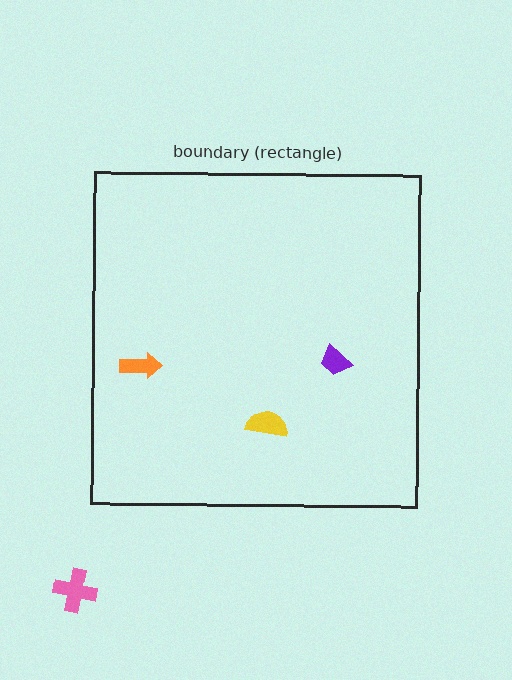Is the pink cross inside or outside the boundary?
Outside.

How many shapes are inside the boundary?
3 inside, 1 outside.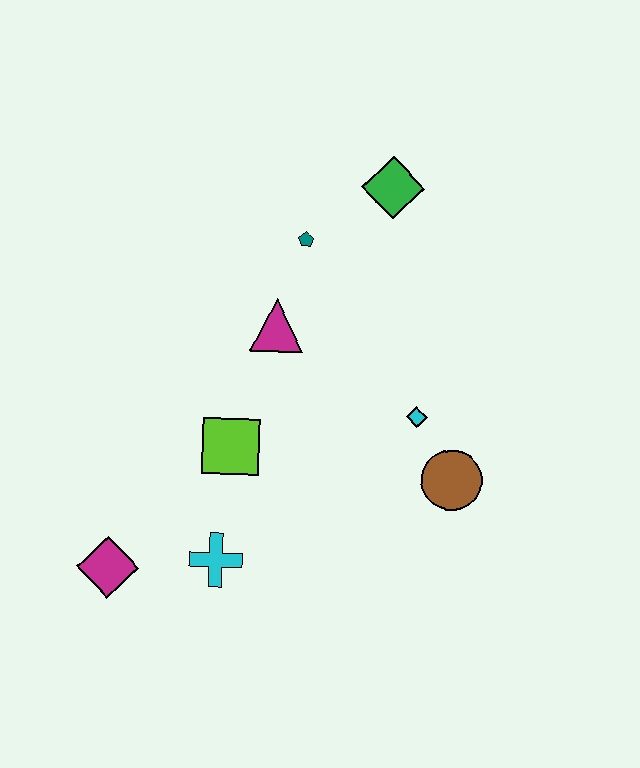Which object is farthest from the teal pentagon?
The magenta diamond is farthest from the teal pentagon.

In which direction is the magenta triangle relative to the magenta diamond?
The magenta triangle is above the magenta diamond.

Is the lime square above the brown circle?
Yes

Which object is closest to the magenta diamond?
The cyan cross is closest to the magenta diamond.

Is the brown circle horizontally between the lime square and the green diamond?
No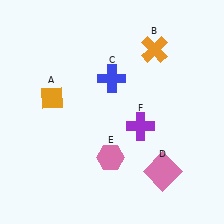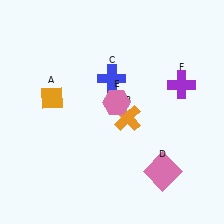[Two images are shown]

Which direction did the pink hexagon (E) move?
The pink hexagon (E) moved up.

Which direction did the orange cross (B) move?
The orange cross (B) moved down.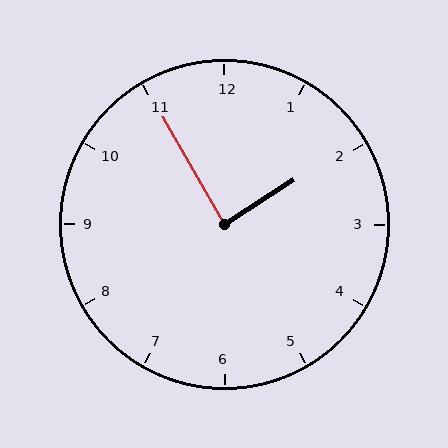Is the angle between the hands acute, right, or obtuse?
It is right.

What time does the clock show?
1:55.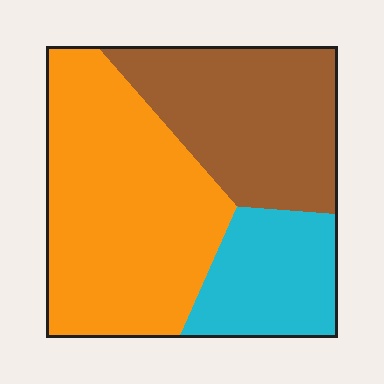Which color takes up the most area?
Orange, at roughly 50%.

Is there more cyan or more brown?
Brown.